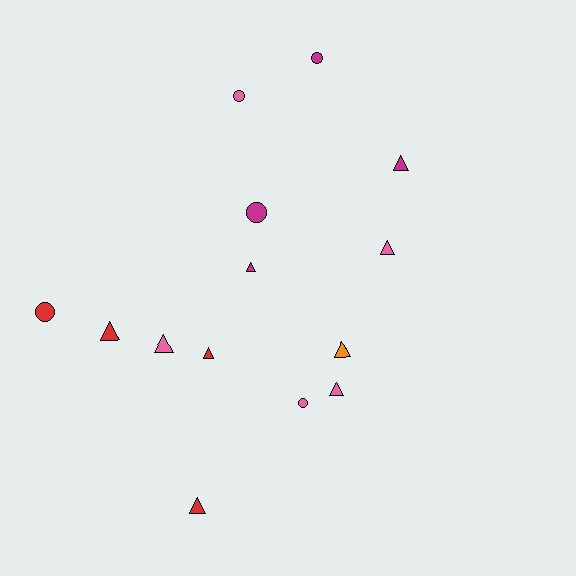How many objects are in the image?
There are 14 objects.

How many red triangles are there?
There are 3 red triangles.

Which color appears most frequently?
Pink, with 5 objects.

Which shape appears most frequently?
Triangle, with 9 objects.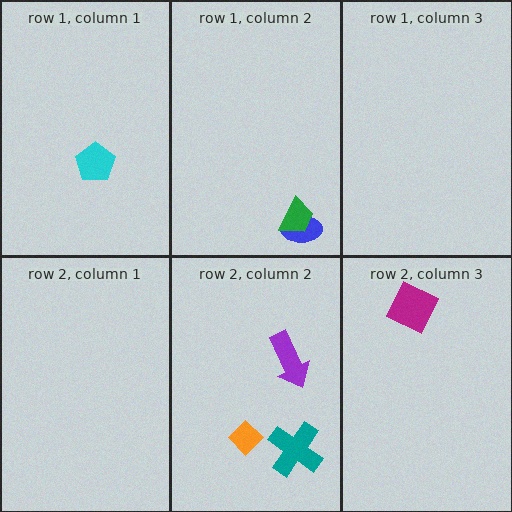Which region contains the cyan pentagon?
The row 1, column 1 region.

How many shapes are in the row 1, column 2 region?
2.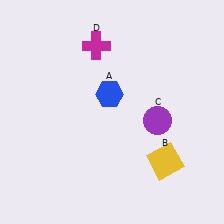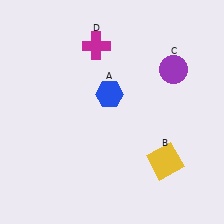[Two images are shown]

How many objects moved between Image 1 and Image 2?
1 object moved between the two images.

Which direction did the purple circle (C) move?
The purple circle (C) moved up.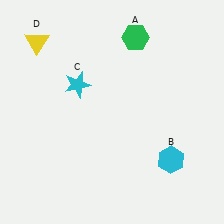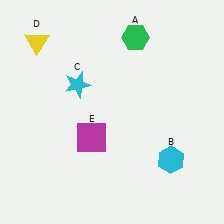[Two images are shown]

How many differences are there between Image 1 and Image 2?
There is 1 difference between the two images.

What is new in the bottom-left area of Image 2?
A magenta square (E) was added in the bottom-left area of Image 2.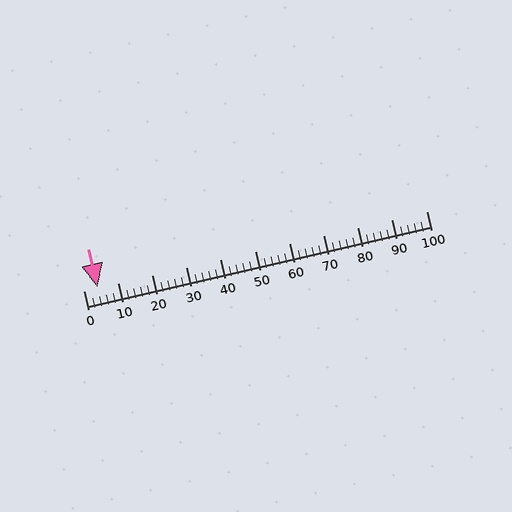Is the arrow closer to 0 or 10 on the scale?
The arrow is closer to 0.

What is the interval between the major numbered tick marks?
The major tick marks are spaced 10 units apart.